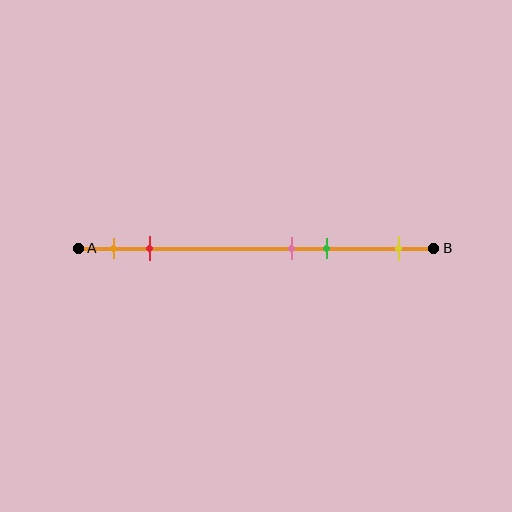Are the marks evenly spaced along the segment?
No, the marks are not evenly spaced.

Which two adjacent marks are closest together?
The pink and green marks are the closest adjacent pair.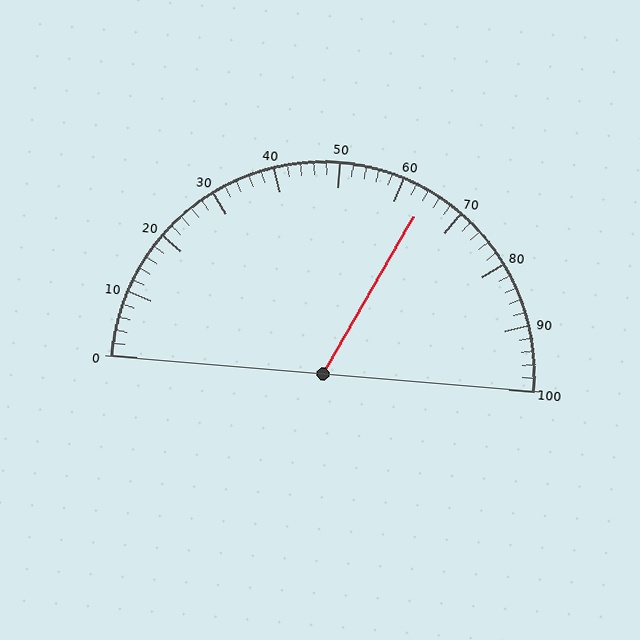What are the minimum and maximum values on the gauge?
The gauge ranges from 0 to 100.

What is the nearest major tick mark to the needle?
The nearest major tick mark is 60.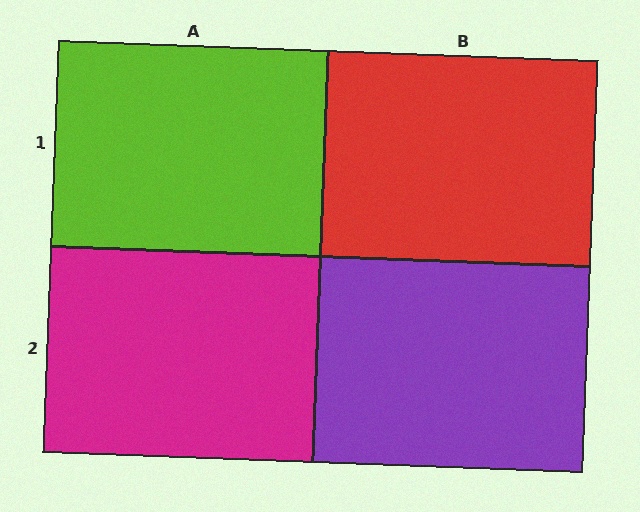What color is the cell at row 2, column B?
Purple.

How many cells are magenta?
1 cell is magenta.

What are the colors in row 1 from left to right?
Lime, red.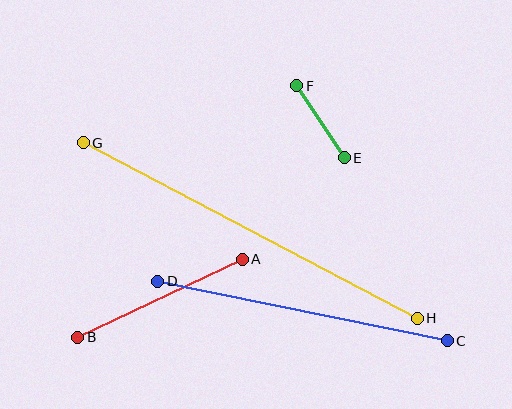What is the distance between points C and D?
The distance is approximately 296 pixels.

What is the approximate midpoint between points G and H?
The midpoint is at approximately (250, 231) pixels.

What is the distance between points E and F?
The distance is approximately 86 pixels.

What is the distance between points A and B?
The distance is approximately 182 pixels.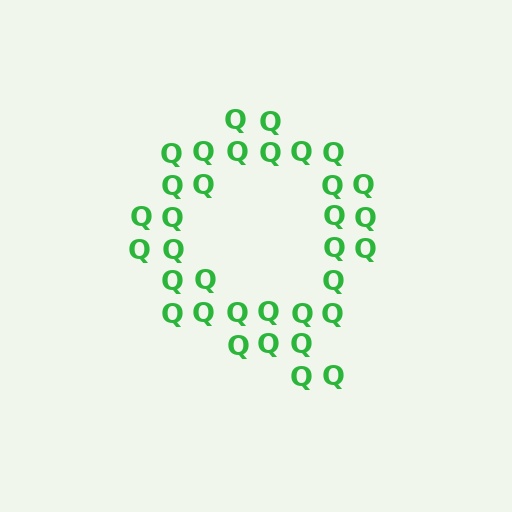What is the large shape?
The large shape is the letter Q.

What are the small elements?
The small elements are letter Q's.